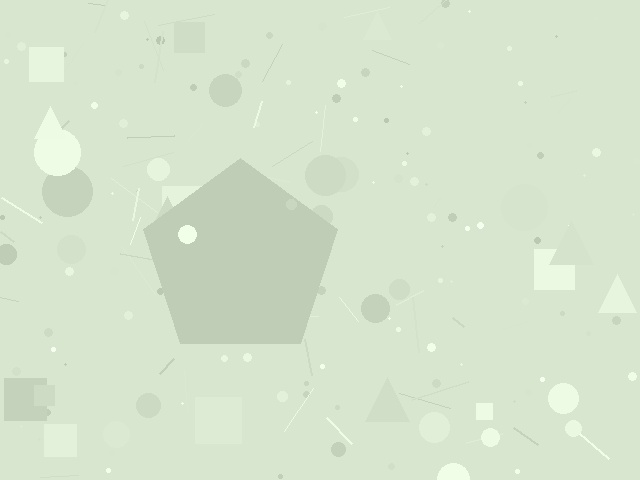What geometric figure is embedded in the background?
A pentagon is embedded in the background.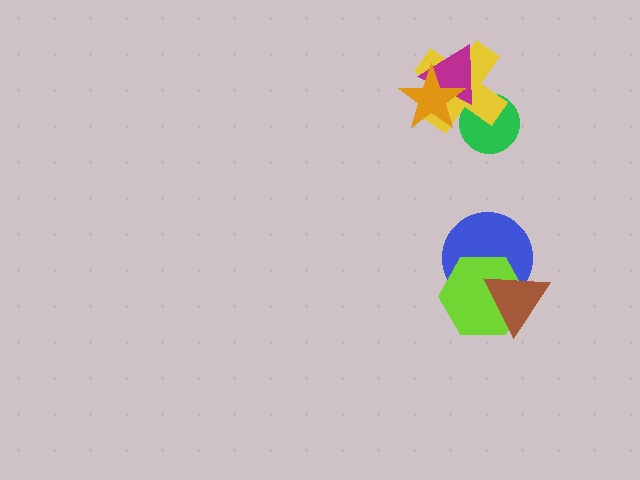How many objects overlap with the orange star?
2 objects overlap with the orange star.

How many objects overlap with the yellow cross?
3 objects overlap with the yellow cross.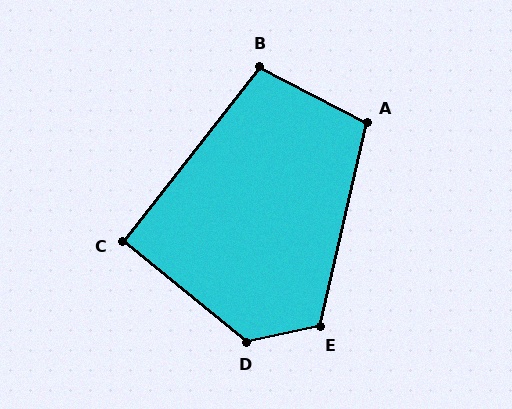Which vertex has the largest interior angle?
D, at approximately 129 degrees.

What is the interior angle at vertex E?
Approximately 115 degrees (obtuse).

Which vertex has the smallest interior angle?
C, at approximately 91 degrees.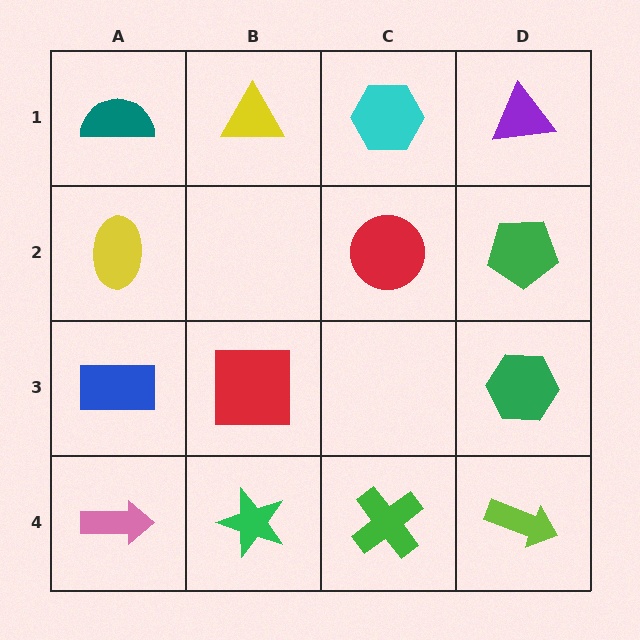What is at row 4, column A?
A pink arrow.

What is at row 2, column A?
A yellow ellipse.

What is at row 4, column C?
A green cross.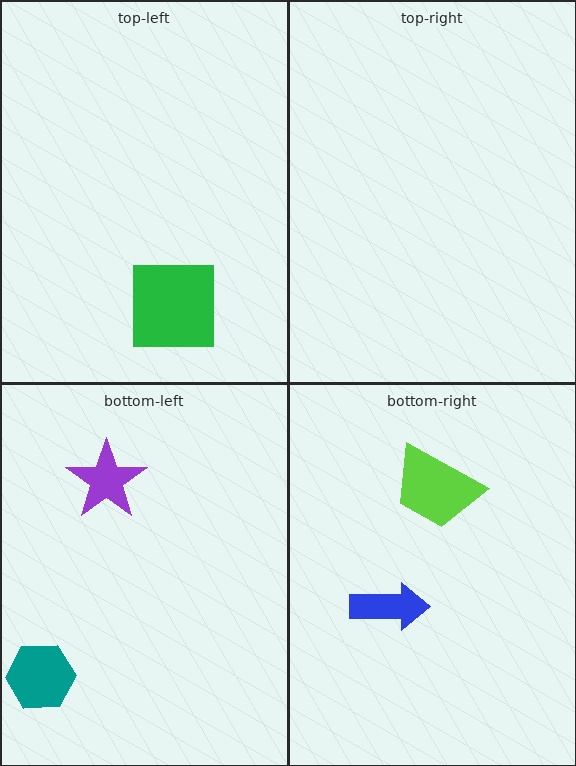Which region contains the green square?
The top-left region.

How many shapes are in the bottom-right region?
2.